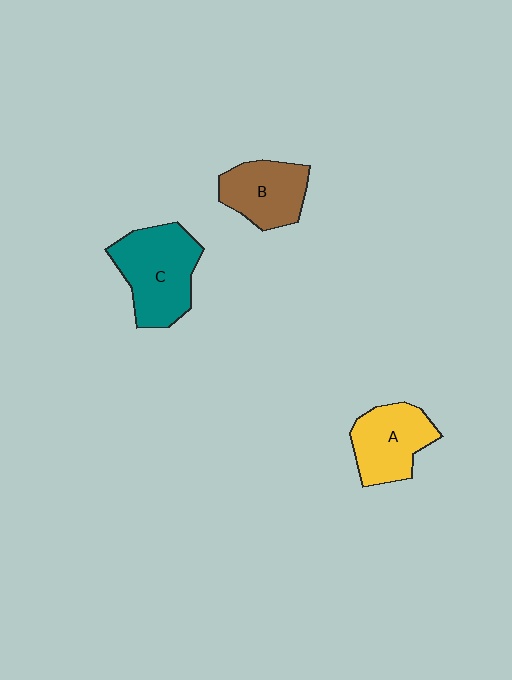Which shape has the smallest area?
Shape B (brown).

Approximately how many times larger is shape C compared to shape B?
Approximately 1.4 times.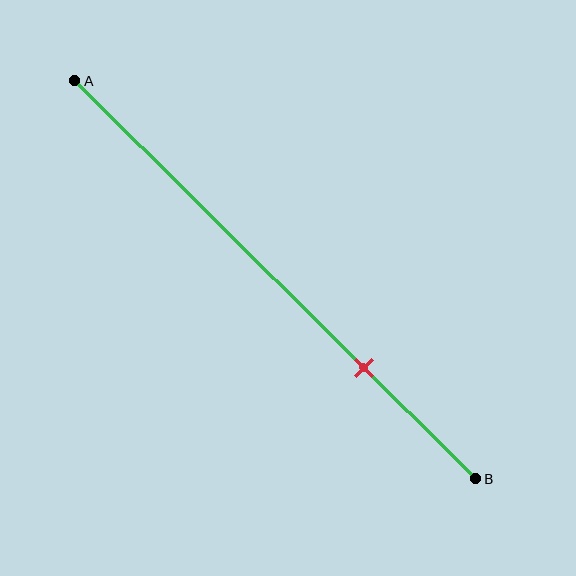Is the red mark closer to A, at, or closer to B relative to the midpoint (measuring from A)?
The red mark is closer to point B than the midpoint of segment AB.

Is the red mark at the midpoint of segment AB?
No, the mark is at about 70% from A, not at the 50% midpoint.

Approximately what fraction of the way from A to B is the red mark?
The red mark is approximately 70% of the way from A to B.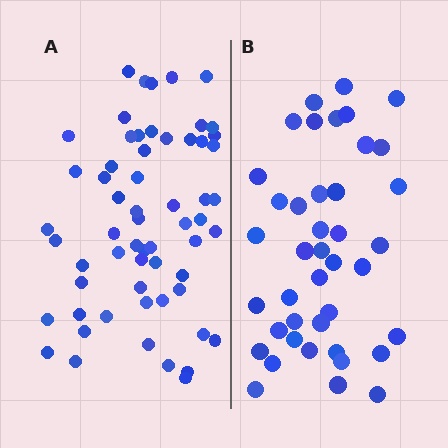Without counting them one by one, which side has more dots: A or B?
Region A (the left region) has more dots.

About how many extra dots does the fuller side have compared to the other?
Region A has approximately 20 more dots than region B.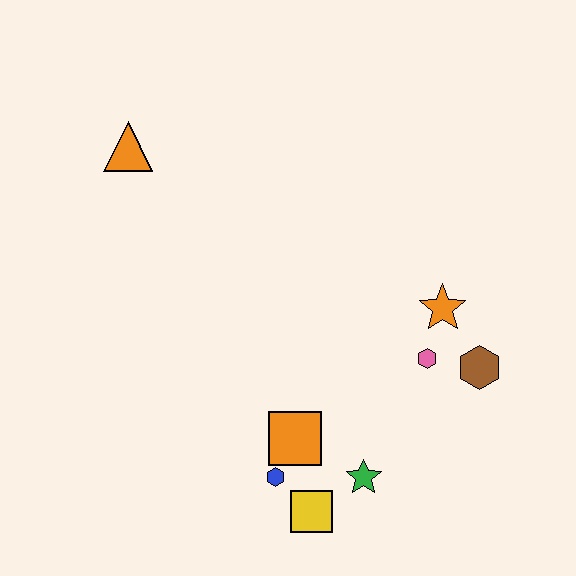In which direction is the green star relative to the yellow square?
The green star is to the right of the yellow square.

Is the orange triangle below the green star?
No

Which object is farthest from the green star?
The orange triangle is farthest from the green star.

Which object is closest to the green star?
The yellow square is closest to the green star.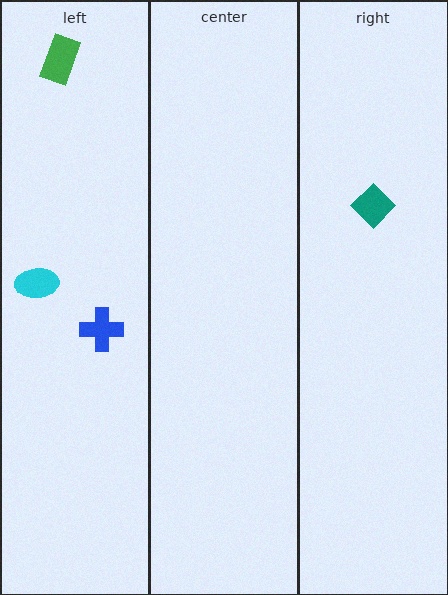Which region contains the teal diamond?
The right region.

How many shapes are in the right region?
1.